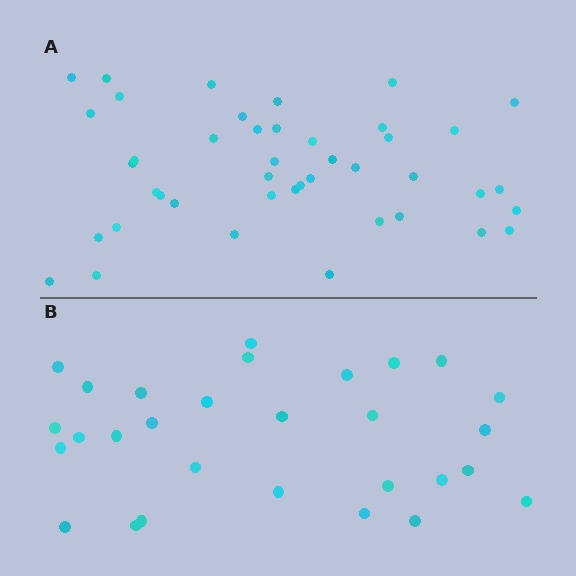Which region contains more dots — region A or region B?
Region A (the top region) has more dots.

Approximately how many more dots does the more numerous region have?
Region A has approximately 15 more dots than region B.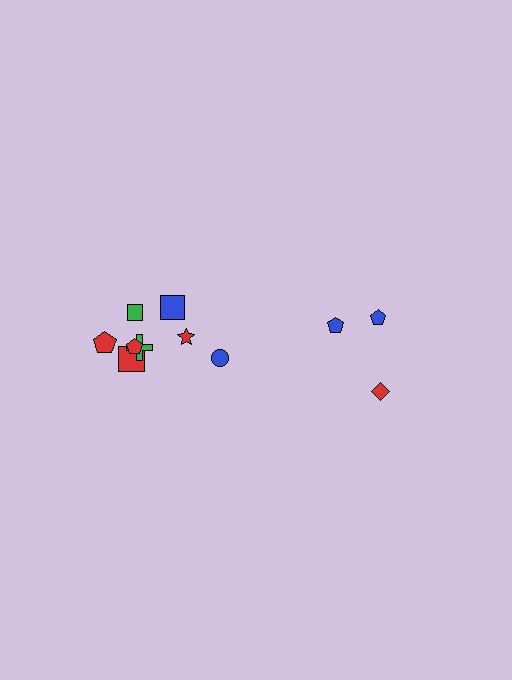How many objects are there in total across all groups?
There are 11 objects.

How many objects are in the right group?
There are 3 objects.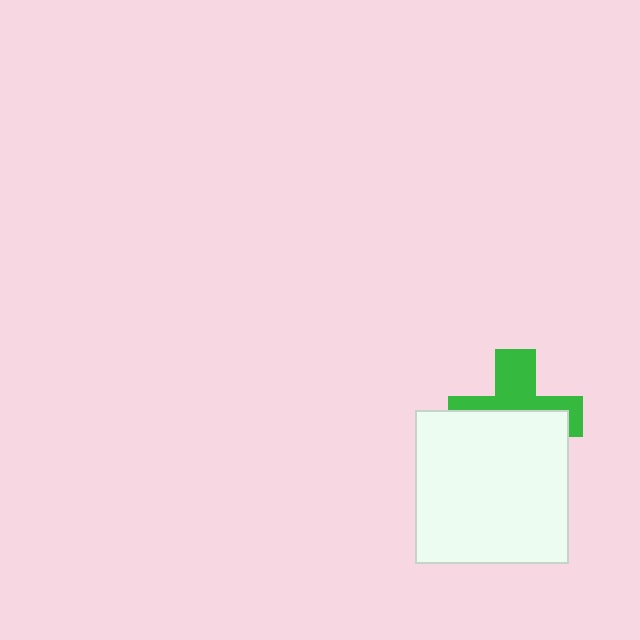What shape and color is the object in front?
The object in front is a white square.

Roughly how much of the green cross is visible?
A small part of it is visible (roughly 44%).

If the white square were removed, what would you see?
You would see the complete green cross.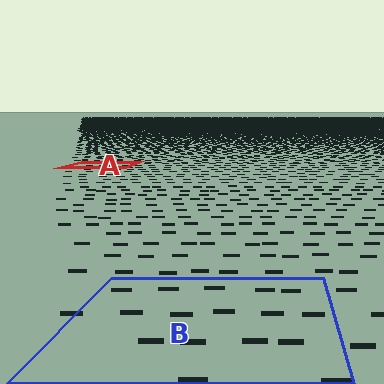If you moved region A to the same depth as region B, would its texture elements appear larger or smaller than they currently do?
They would appear larger. At a closer depth, the same texture elements are projected at a bigger on-screen size.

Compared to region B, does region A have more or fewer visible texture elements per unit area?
Region A has more texture elements per unit area — they are packed more densely because it is farther away.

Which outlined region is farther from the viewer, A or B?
Region A is farther from the viewer — the texture elements inside it appear smaller and more densely packed.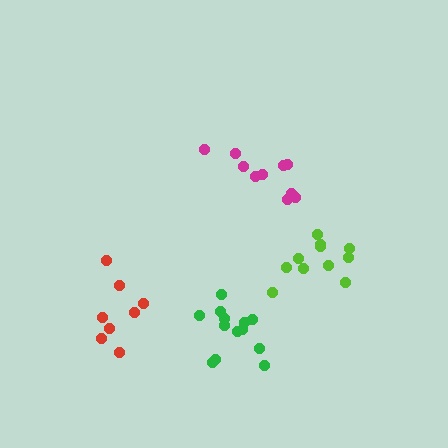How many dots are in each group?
Group 1: 8 dots, Group 2: 13 dots, Group 3: 11 dots, Group 4: 10 dots (42 total).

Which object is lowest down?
The green cluster is bottommost.